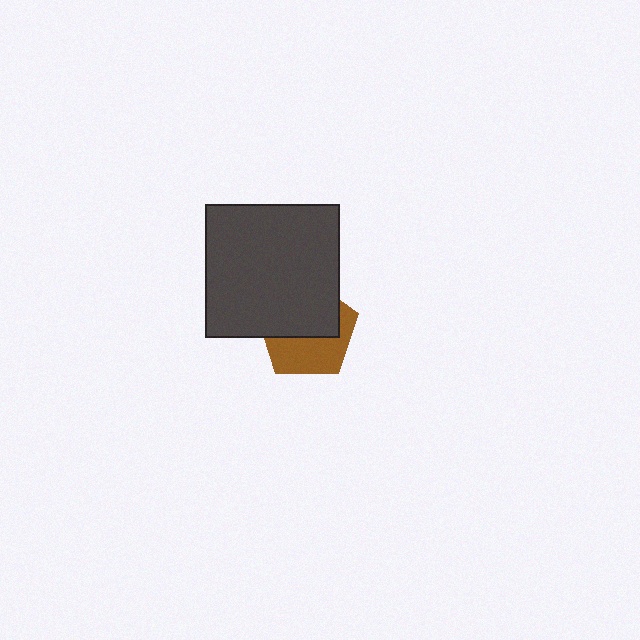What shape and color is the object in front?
The object in front is a dark gray square.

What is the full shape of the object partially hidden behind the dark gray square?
The partially hidden object is a brown pentagon.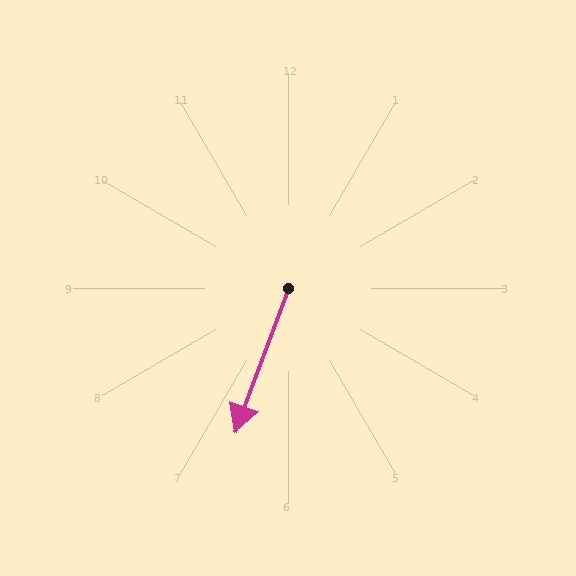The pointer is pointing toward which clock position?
Roughly 7 o'clock.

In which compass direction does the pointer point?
South.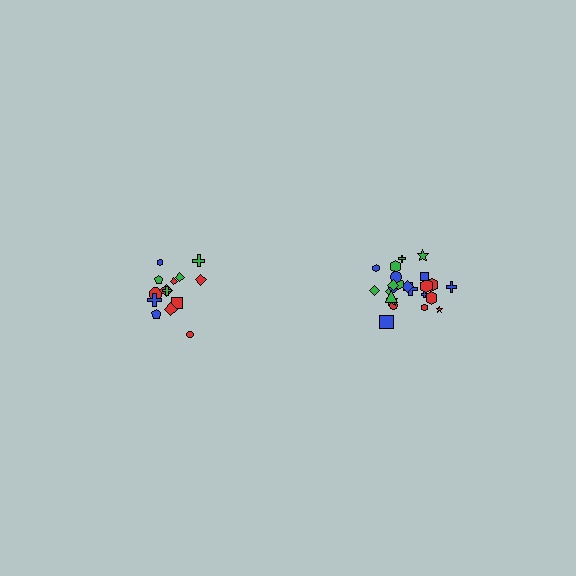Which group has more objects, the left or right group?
The right group.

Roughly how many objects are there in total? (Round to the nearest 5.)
Roughly 40 objects in total.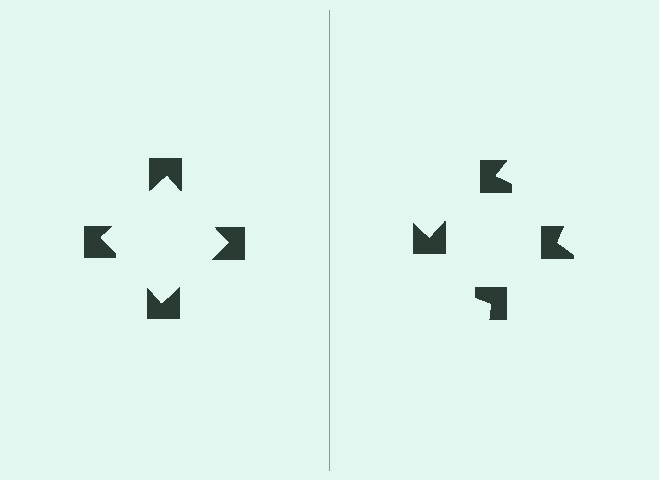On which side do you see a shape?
An illusory square appears on the left side. On the right side the wedge cuts are rotated, so no coherent shape forms.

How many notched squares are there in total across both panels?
8 — 4 on each side.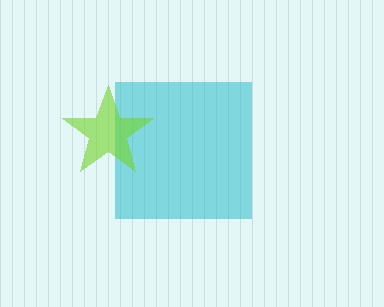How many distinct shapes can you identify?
There are 2 distinct shapes: a cyan square, a lime star.